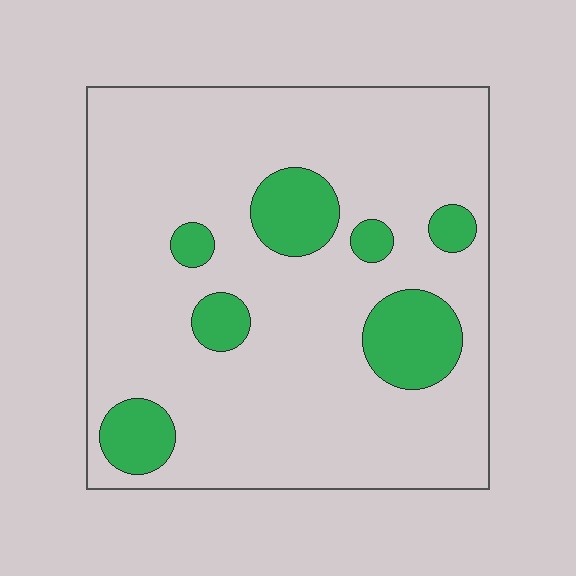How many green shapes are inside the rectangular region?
7.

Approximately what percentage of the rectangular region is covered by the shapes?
Approximately 15%.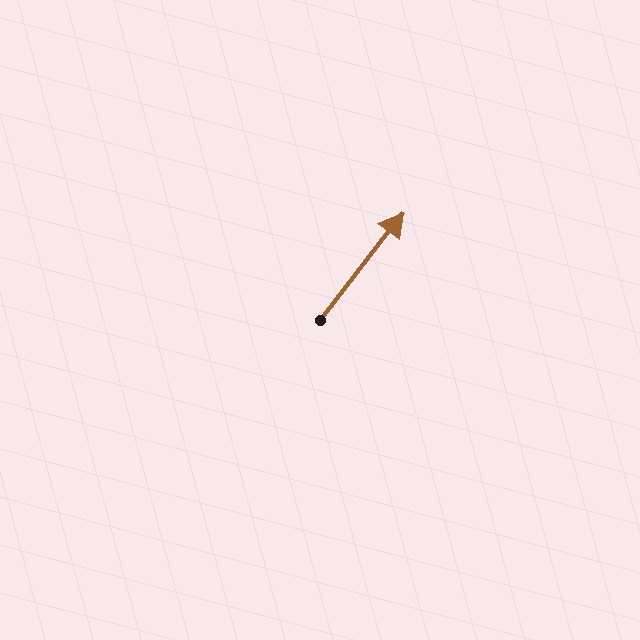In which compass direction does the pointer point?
Northeast.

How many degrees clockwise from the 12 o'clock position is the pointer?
Approximately 38 degrees.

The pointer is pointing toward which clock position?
Roughly 1 o'clock.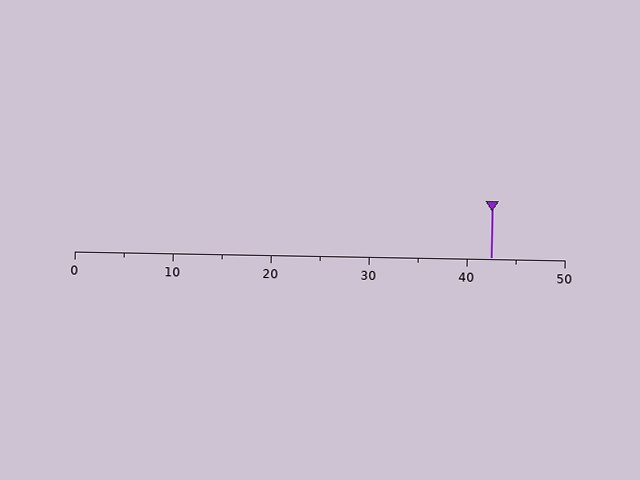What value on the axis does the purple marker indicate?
The marker indicates approximately 42.5.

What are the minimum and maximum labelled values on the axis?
The axis runs from 0 to 50.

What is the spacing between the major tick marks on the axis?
The major ticks are spaced 10 apart.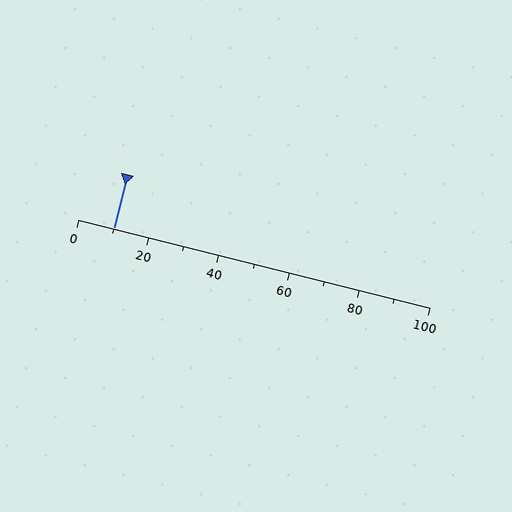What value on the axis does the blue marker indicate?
The marker indicates approximately 10.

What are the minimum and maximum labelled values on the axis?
The axis runs from 0 to 100.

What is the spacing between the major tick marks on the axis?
The major ticks are spaced 20 apart.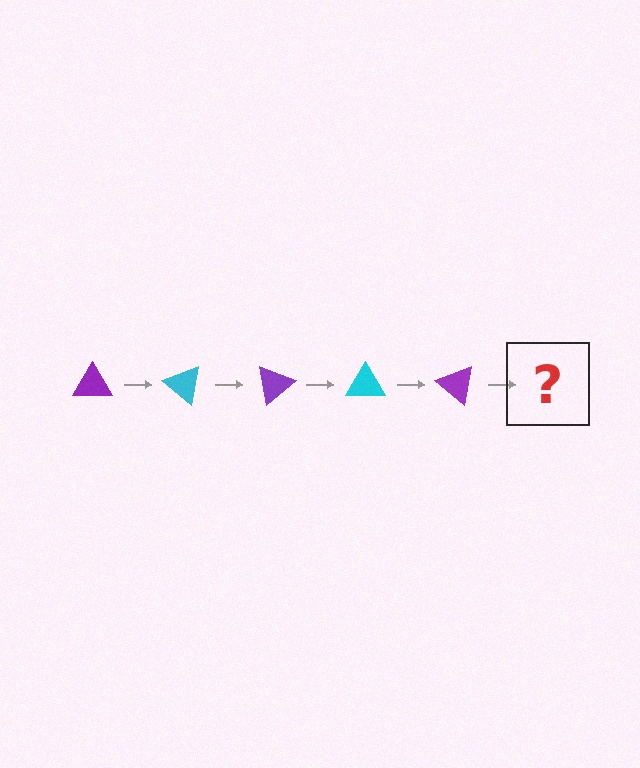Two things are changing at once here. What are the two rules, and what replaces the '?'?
The two rules are that it rotates 40 degrees each step and the color cycles through purple and cyan. The '?' should be a cyan triangle, rotated 200 degrees from the start.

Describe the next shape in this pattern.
It should be a cyan triangle, rotated 200 degrees from the start.